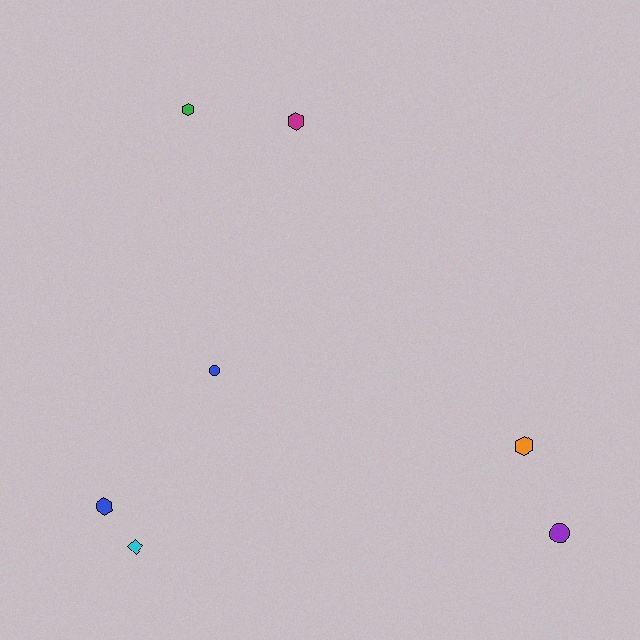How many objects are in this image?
There are 7 objects.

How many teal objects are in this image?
There are no teal objects.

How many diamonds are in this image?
There is 1 diamond.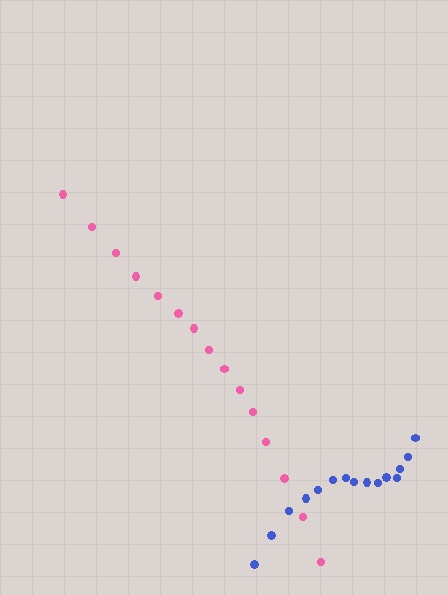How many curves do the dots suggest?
There are 2 distinct paths.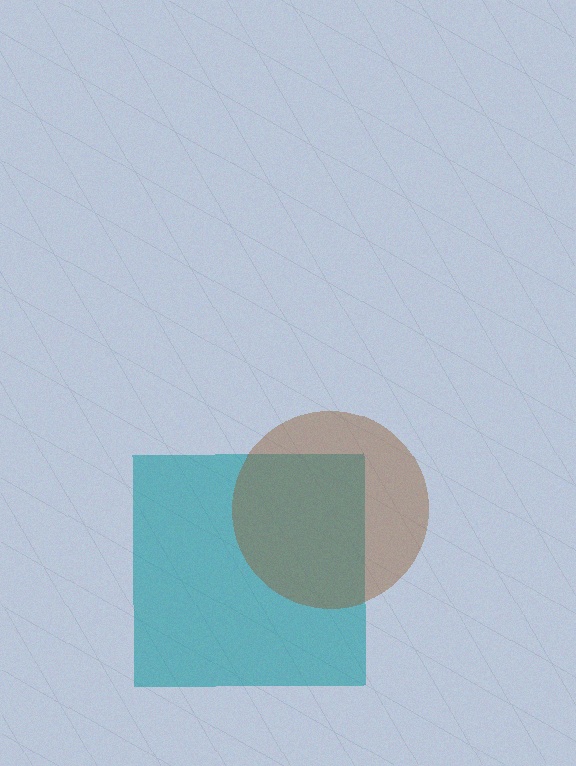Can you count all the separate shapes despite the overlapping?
Yes, there are 2 separate shapes.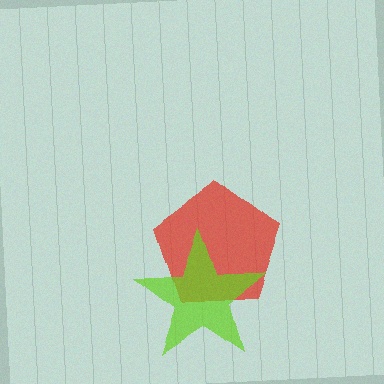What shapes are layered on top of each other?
The layered shapes are: a red pentagon, a lime star.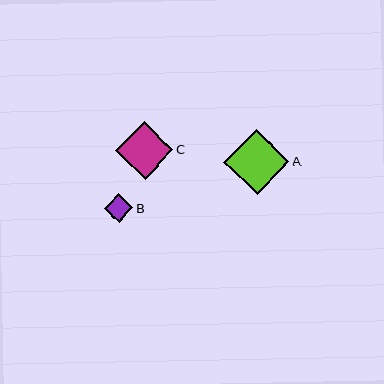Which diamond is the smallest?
Diamond B is the smallest with a size of approximately 28 pixels.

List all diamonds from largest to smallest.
From largest to smallest: A, C, B.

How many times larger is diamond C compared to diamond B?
Diamond C is approximately 2.0 times the size of diamond B.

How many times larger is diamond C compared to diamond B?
Diamond C is approximately 2.0 times the size of diamond B.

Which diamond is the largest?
Diamond A is the largest with a size of approximately 65 pixels.